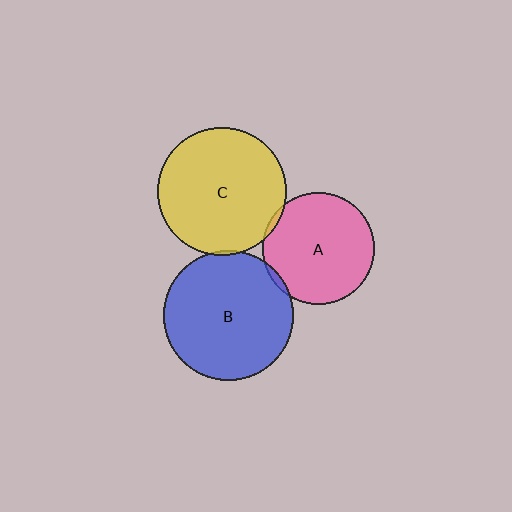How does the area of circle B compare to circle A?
Approximately 1.3 times.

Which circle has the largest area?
Circle B (blue).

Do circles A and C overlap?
Yes.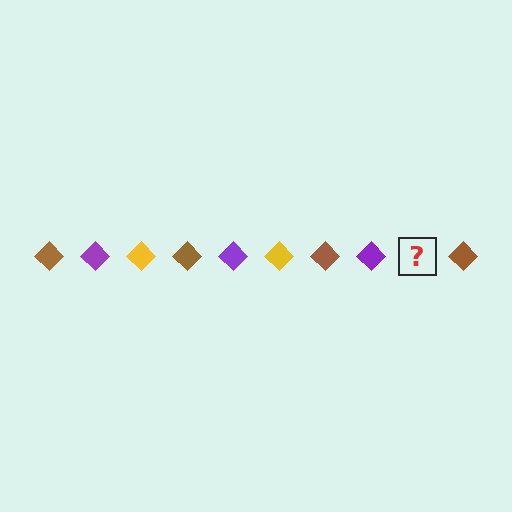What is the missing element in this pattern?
The missing element is a yellow diamond.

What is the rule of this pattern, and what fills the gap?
The rule is that the pattern cycles through brown, purple, yellow diamonds. The gap should be filled with a yellow diamond.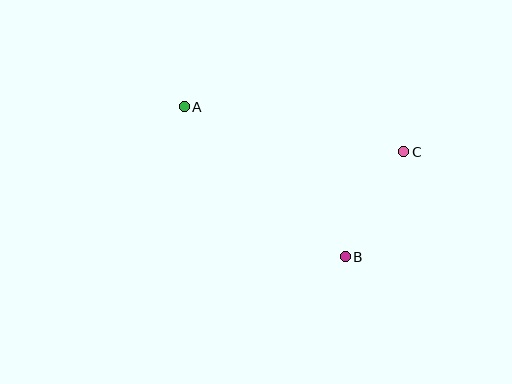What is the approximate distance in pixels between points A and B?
The distance between A and B is approximately 220 pixels.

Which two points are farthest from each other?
Points A and C are farthest from each other.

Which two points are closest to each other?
Points B and C are closest to each other.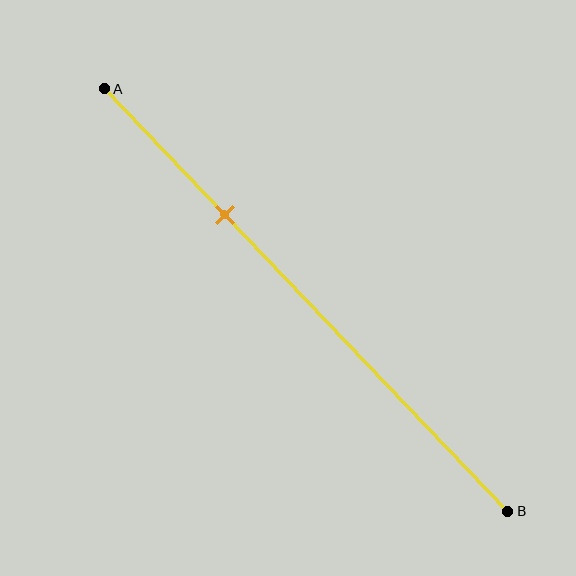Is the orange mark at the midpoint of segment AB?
No, the mark is at about 30% from A, not at the 50% midpoint.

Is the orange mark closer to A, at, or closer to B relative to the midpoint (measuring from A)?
The orange mark is closer to point A than the midpoint of segment AB.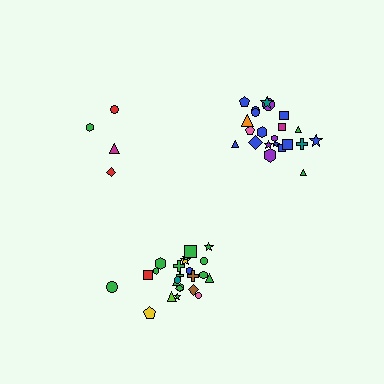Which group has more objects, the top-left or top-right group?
The top-right group.